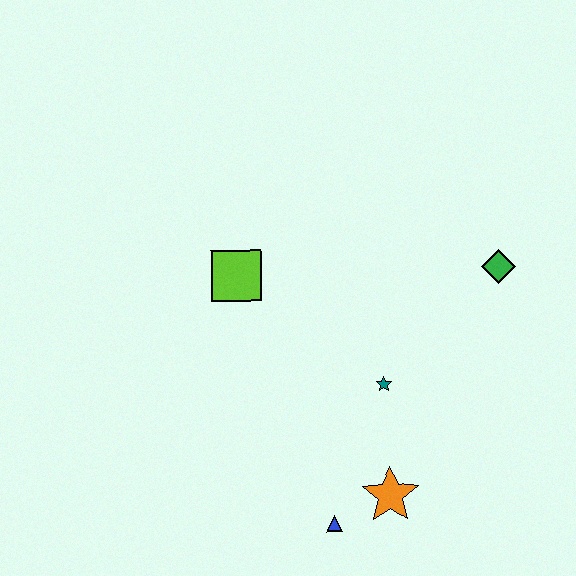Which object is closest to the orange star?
The blue triangle is closest to the orange star.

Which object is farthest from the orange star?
The lime square is farthest from the orange star.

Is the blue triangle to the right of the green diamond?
No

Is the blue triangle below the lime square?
Yes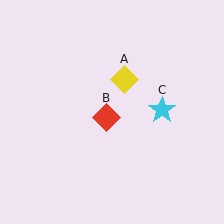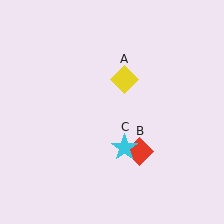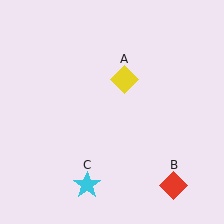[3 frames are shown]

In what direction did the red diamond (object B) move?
The red diamond (object B) moved down and to the right.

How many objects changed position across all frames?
2 objects changed position: red diamond (object B), cyan star (object C).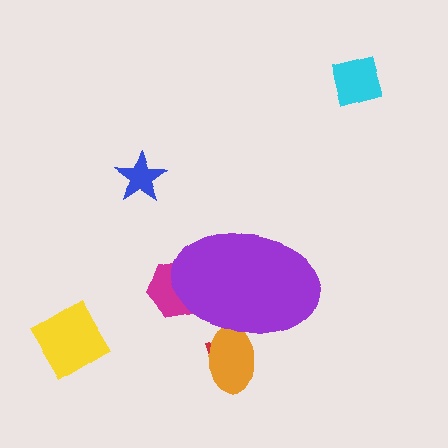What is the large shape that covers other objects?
A purple ellipse.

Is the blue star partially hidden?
No, the blue star is fully visible.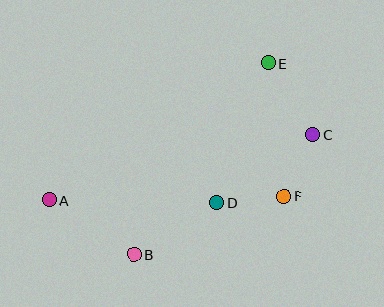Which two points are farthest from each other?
Points A and C are farthest from each other.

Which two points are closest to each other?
Points D and F are closest to each other.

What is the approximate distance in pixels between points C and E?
The distance between C and E is approximately 84 pixels.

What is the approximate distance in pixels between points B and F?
The distance between B and F is approximately 161 pixels.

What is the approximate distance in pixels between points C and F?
The distance between C and F is approximately 68 pixels.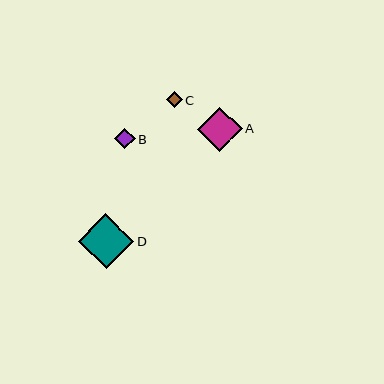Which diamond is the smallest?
Diamond C is the smallest with a size of approximately 16 pixels.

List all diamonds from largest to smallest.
From largest to smallest: D, A, B, C.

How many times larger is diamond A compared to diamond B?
Diamond A is approximately 2.2 times the size of diamond B.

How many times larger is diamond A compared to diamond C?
Diamond A is approximately 2.8 times the size of diamond C.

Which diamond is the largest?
Diamond D is the largest with a size of approximately 55 pixels.